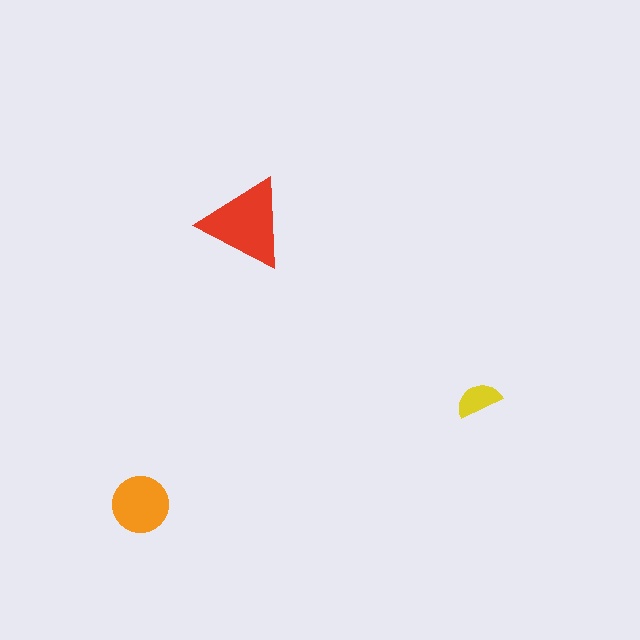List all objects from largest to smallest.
The red triangle, the orange circle, the yellow semicircle.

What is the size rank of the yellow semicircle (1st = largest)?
3rd.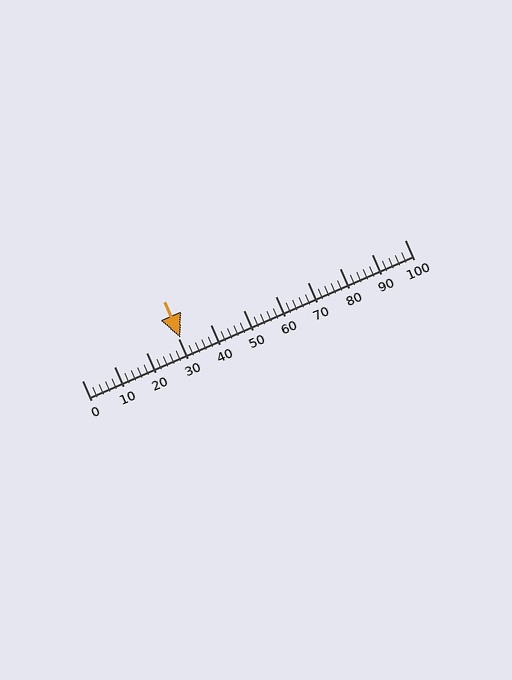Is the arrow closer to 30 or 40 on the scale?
The arrow is closer to 30.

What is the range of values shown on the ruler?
The ruler shows values from 0 to 100.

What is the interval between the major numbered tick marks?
The major tick marks are spaced 10 units apart.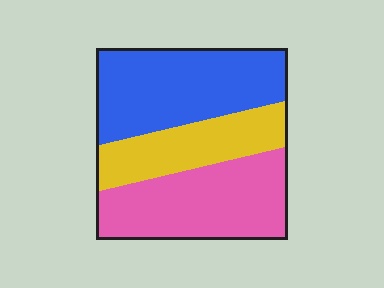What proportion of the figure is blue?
Blue takes up about two fifths (2/5) of the figure.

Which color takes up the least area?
Yellow, at roughly 25%.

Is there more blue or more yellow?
Blue.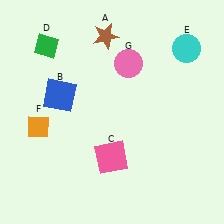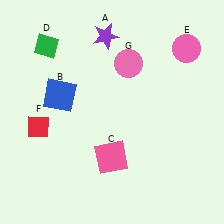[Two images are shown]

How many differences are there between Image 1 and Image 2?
There are 3 differences between the two images.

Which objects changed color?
A changed from brown to purple. E changed from cyan to pink. F changed from orange to red.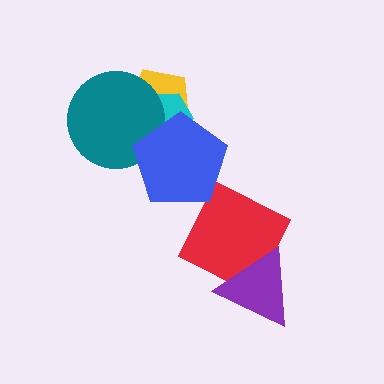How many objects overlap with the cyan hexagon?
3 objects overlap with the cyan hexagon.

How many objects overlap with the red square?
1 object overlaps with the red square.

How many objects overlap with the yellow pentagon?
3 objects overlap with the yellow pentagon.